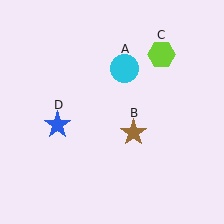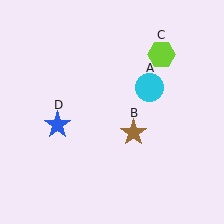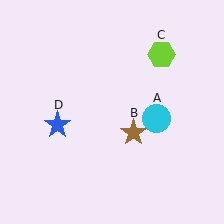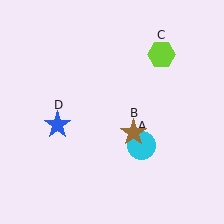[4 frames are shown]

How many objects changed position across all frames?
1 object changed position: cyan circle (object A).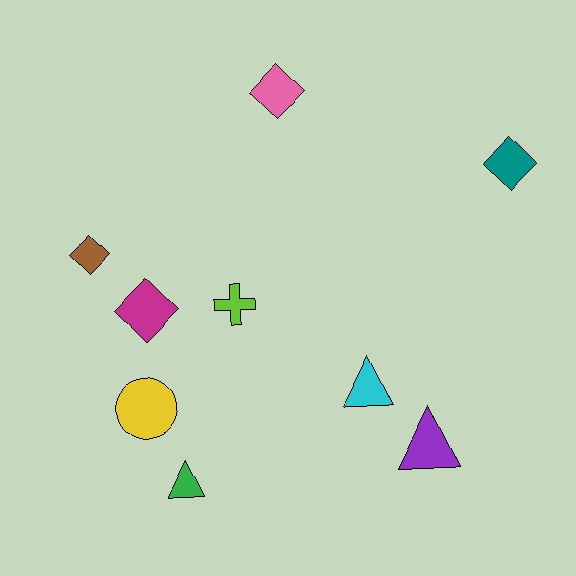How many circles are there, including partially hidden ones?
There is 1 circle.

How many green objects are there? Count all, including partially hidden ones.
There is 1 green object.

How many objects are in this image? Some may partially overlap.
There are 9 objects.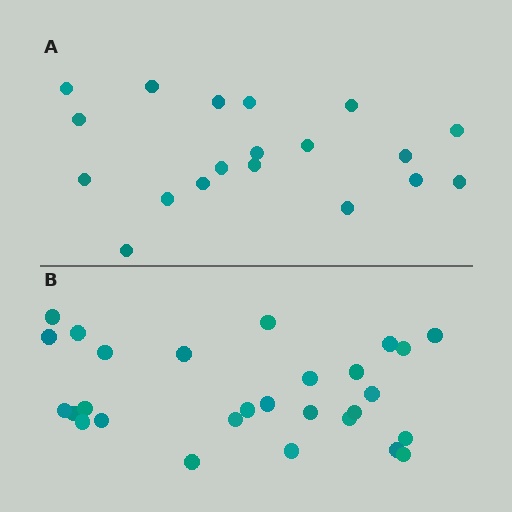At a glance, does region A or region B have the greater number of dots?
Region B (the bottom region) has more dots.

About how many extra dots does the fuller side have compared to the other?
Region B has roughly 8 or so more dots than region A.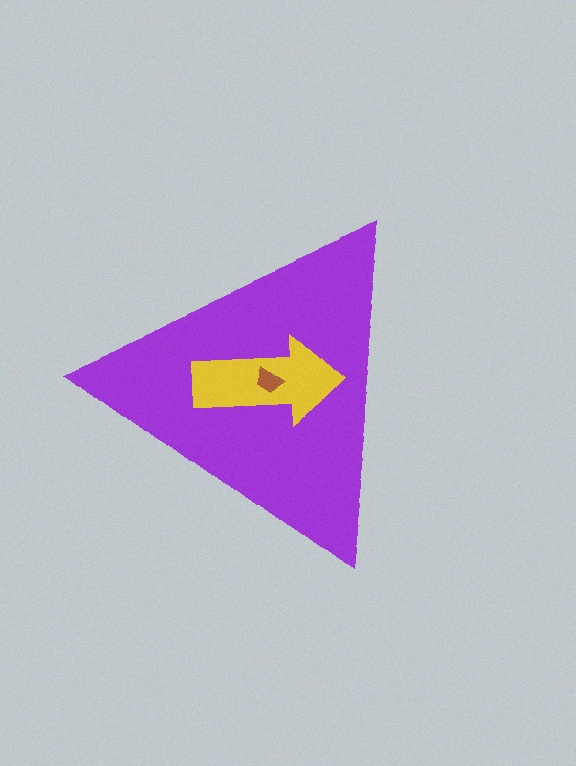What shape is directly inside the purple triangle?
The yellow arrow.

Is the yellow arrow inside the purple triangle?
Yes.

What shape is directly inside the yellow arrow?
The brown trapezoid.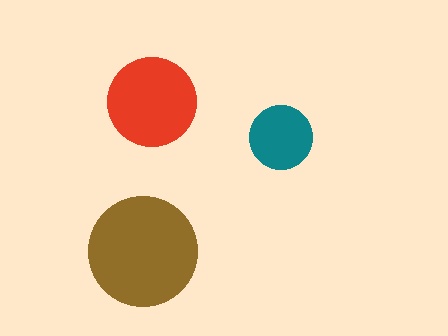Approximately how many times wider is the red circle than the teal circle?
About 1.5 times wider.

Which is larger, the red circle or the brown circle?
The brown one.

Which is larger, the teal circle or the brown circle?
The brown one.